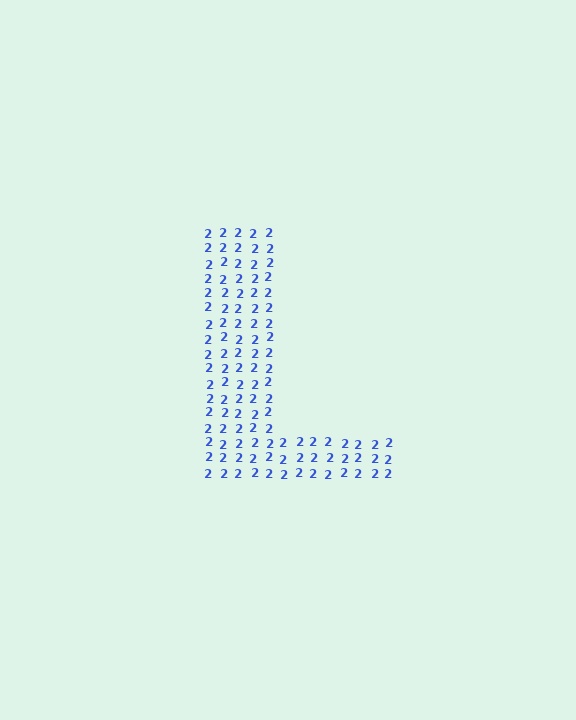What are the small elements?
The small elements are digit 2's.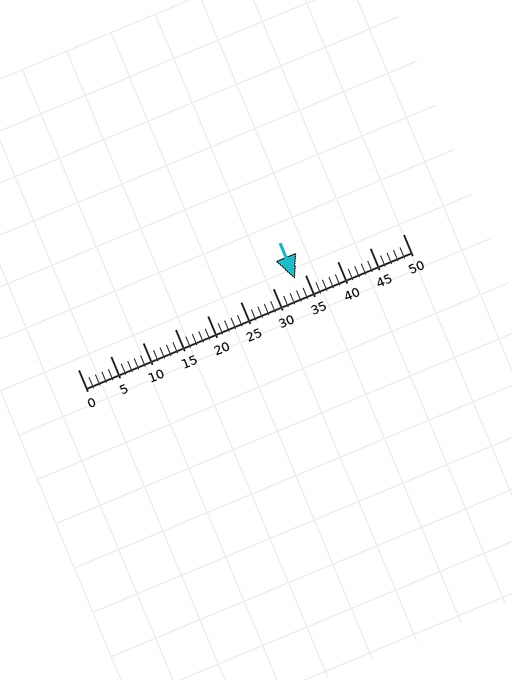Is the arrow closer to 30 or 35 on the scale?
The arrow is closer to 35.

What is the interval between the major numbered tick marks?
The major tick marks are spaced 5 units apart.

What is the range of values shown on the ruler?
The ruler shows values from 0 to 50.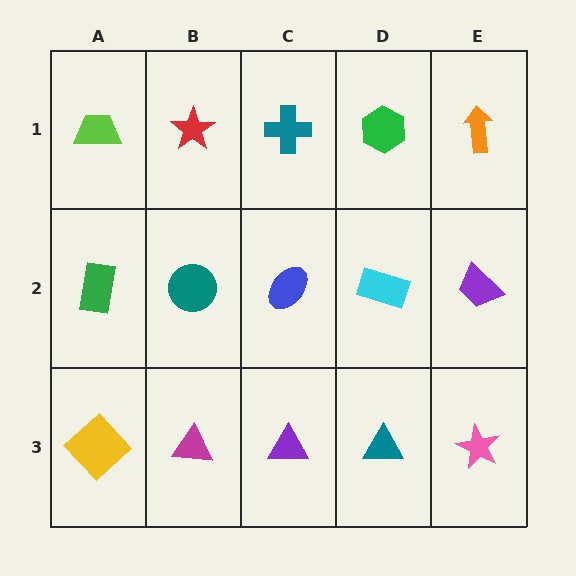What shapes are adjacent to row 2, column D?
A green hexagon (row 1, column D), a teal triangle (row 3, column D), a blue ellipse (row 2, column C), a purple trapezoid (row 2, column E).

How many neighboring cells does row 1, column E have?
2.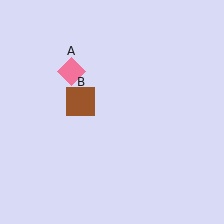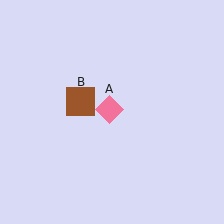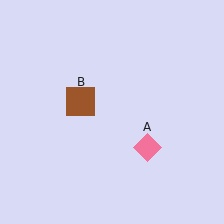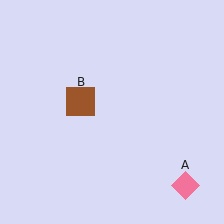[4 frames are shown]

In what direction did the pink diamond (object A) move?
The pink diamond (object A) moved down and to the right.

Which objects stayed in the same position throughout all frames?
Brown square (object B) remained stationary.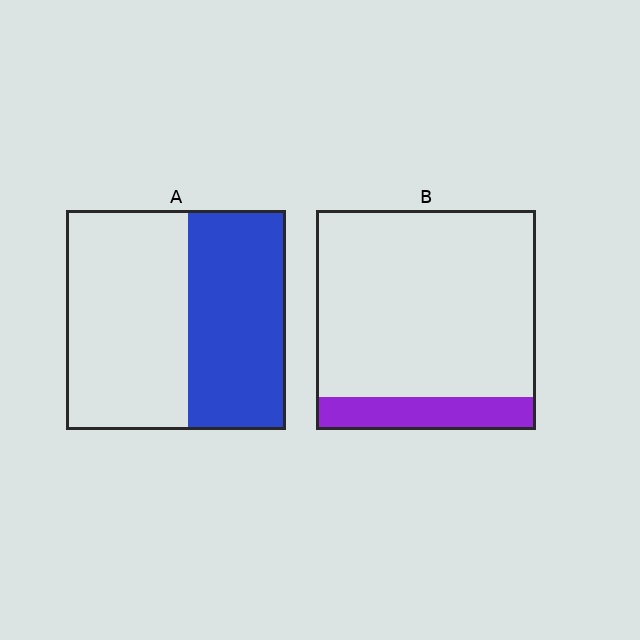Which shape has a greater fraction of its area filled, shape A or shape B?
Shape A.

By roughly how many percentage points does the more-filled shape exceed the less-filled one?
By roughly 30 percentage points (A over B).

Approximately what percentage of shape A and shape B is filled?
A is approximately 45% and B is approximately 15%.